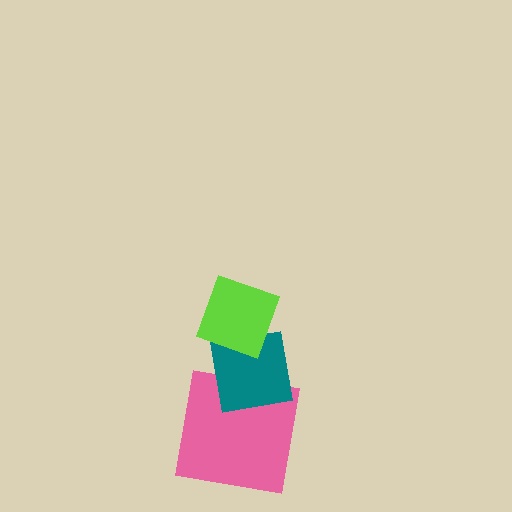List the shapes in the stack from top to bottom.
From top to bottom: the lime diamond, the teal square, the pink square.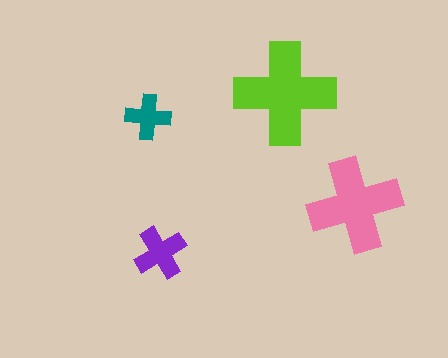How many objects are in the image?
There are 4 objects in the image.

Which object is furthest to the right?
The pink cross is rightmost.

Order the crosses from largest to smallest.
the lime one, the pink one, the purple one, the teal one.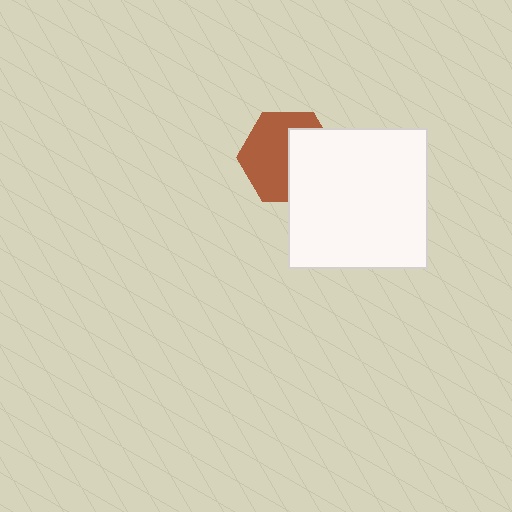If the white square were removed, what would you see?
You would see the complete brown hexagon.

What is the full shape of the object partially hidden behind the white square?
The partially hidden object is a brown hexagon.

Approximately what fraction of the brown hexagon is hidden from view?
Roughly 44% of the brown hexagon is hidden behind the white square.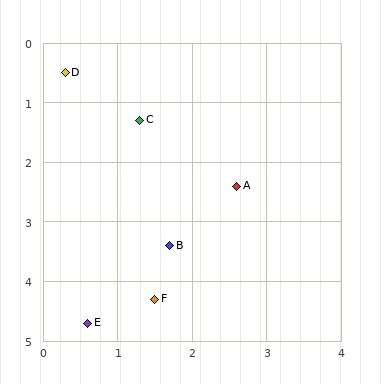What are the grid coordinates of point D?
Point D is at approximately (0.3, 0.5).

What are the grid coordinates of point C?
Point C is at approximately (1.3, 1.3).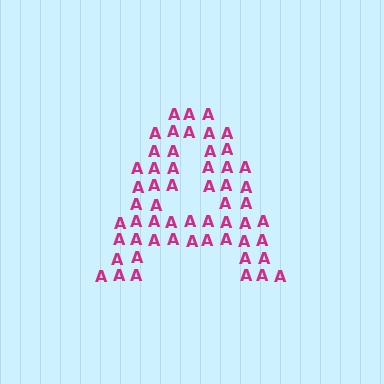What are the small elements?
The small elements are letter A's.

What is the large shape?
The large shape is the letter A.